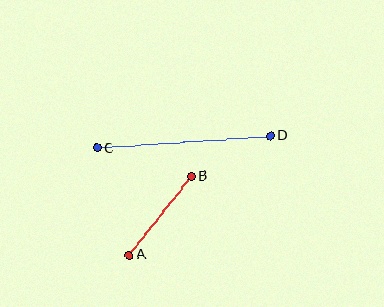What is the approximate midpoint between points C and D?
The midpoint is at approximately (184, 142) pixels.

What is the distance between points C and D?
The distance is approximately 174 pixels.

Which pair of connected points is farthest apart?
Points C and D are farthest apart.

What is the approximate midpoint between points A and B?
The midpoint is at approximately (160, 216) pixels.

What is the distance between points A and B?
The distance is approximately 100 pixels.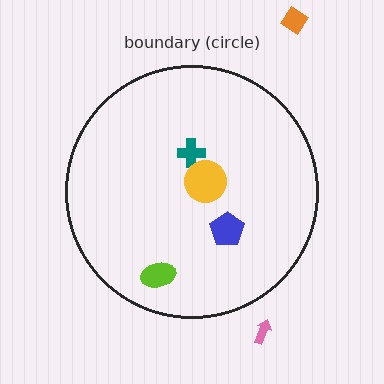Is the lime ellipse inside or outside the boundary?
Inside.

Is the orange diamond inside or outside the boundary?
Outside.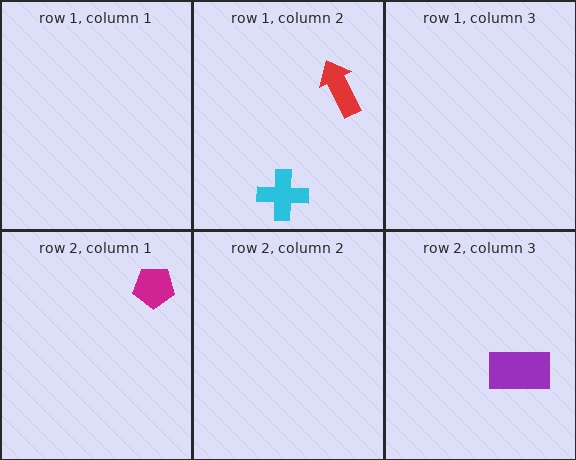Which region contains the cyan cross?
The row 1, column 2 region.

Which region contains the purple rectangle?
The row 2, column 3 region.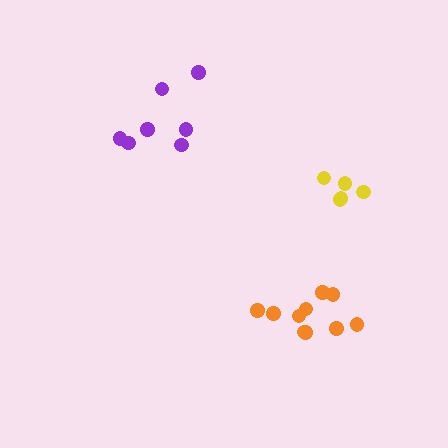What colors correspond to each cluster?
The clusters are colored: orange, yellow, purple.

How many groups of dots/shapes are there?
There are 3 groups.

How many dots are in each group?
Group 1: 10 dots, Group 2: 5 dots, Group 3: 7 dots (22 total).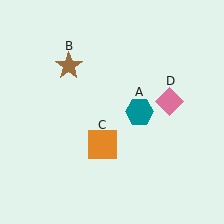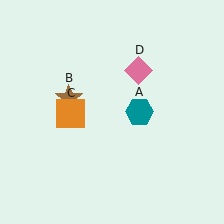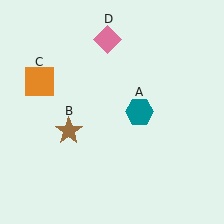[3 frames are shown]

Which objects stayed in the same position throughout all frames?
Teal hexagon (object A) remained stationary.